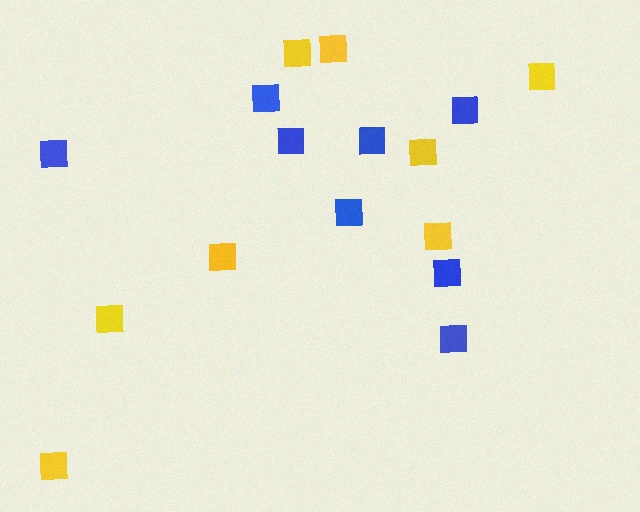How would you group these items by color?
There are 2 groups: one group of yellow squares (8) and one group of blue squares (8).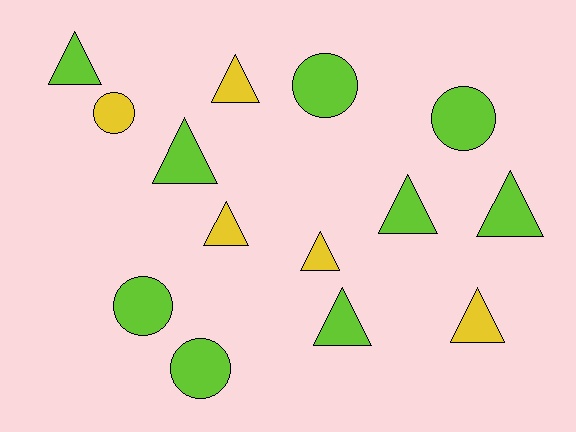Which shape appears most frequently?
Triangle, with 9 objects.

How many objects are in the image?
There are 14 objects.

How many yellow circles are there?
There is 1 yellow circle.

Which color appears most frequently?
Lime, with 9 objects.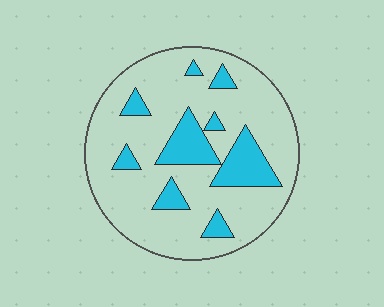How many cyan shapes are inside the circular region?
9.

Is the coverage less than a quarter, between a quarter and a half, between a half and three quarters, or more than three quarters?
Less than a quarter.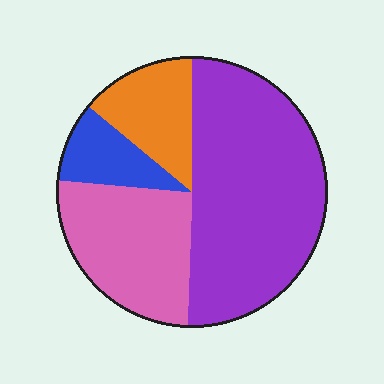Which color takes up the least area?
Blue, at roughly 10%.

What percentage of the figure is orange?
Orange takes up about one eighth (1/8) of the figure.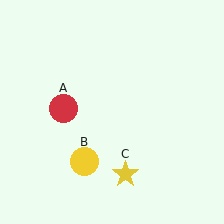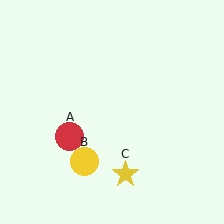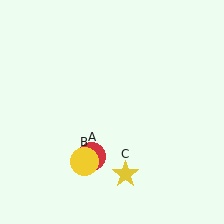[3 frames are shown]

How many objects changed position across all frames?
1 object changed position: red circle (object A).